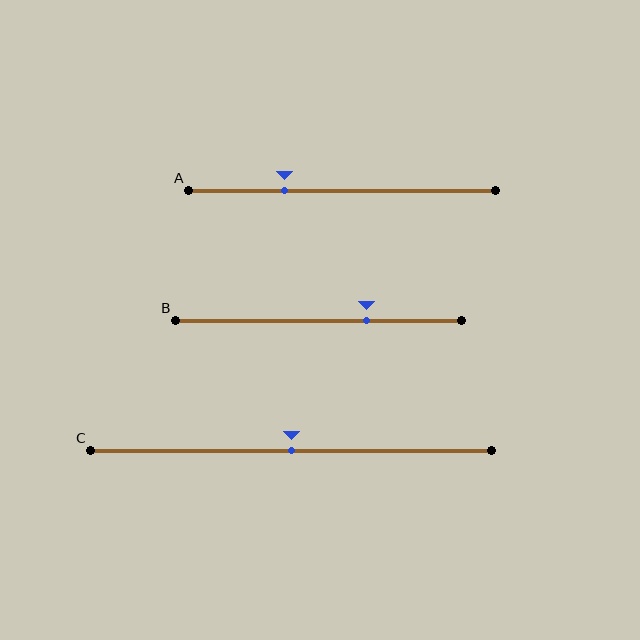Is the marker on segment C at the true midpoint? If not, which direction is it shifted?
Yes, the marker on segment C is at the true midpoint.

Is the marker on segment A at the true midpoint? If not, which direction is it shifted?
No, the marker on segment A is shifted to the left by about 19% of the segment length.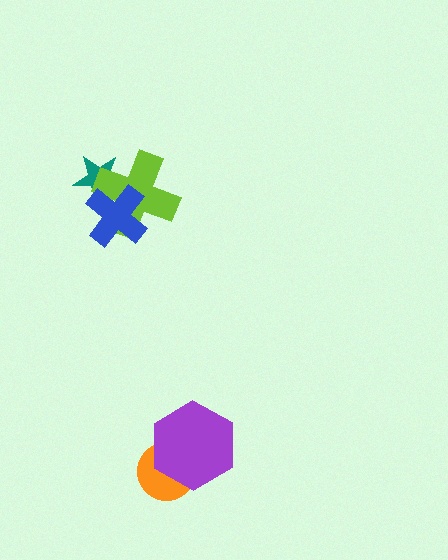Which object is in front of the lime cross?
The blue cross is in front of the lime cross.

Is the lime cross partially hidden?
Yes, it is partially covered by another shape.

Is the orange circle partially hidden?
Yes, it is partially covered by another shape.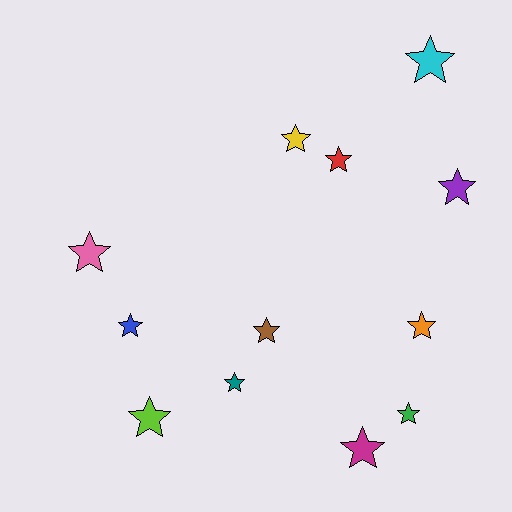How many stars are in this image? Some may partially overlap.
There are 12 stars.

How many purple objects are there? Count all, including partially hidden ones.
There is 1 purple object.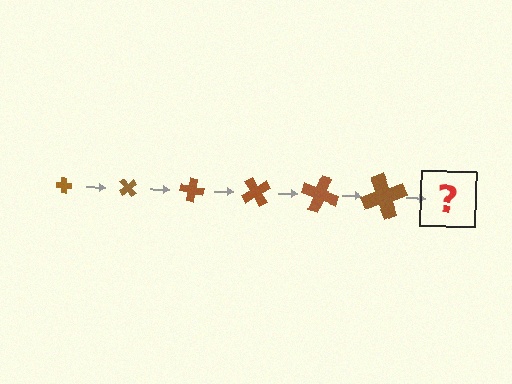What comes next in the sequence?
The next element should be a cross, larger than the previous one and rotated 300 degrees from the start.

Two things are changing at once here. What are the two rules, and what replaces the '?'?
The two rules are that the cross grows larger each step and it rotates 50 degrees each step. The '?' should be a cross, larger than the previous one and rotated 300 degrees from the start.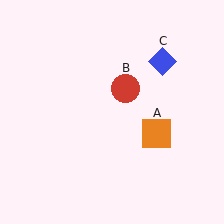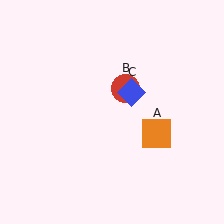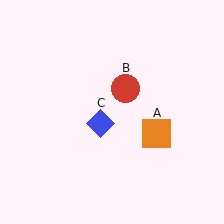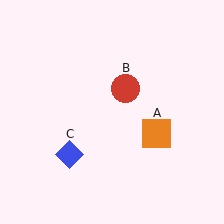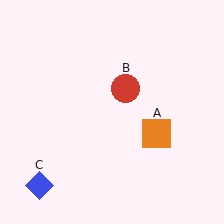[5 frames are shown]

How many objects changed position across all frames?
1 object changed position: blue diamond (object C).